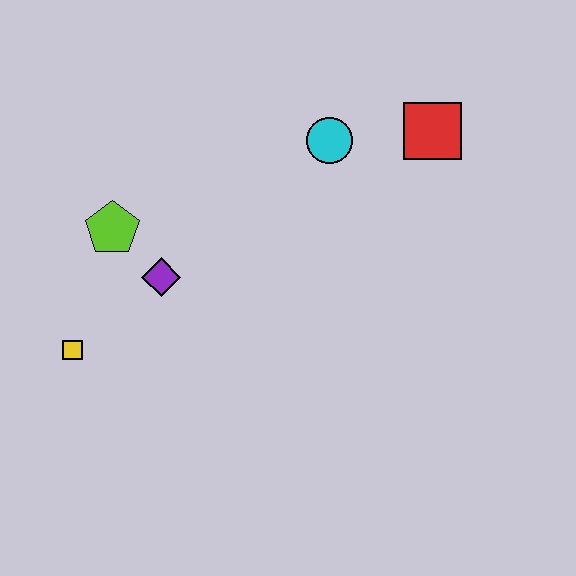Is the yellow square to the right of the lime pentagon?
No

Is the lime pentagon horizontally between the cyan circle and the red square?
No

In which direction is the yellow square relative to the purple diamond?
The yellow square is to the left of the purple diamond.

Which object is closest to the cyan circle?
The red square is closest to the cyan circle.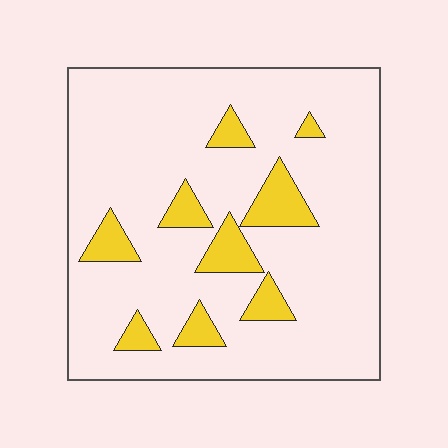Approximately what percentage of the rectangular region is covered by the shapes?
Approximately 15%.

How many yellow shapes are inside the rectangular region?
9.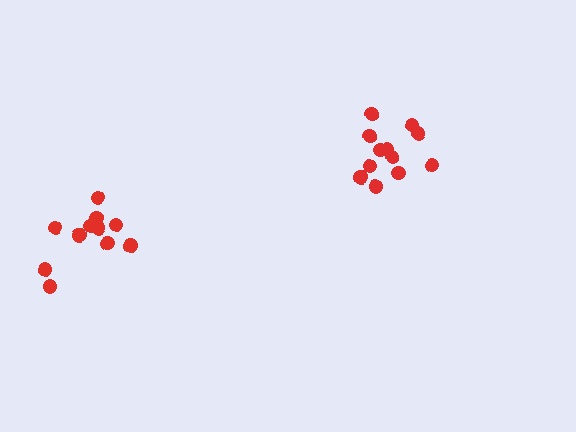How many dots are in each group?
Group 1: 11 dots, Group 2: 12 dots (23 total).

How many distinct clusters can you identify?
There are 2 distinct clusters.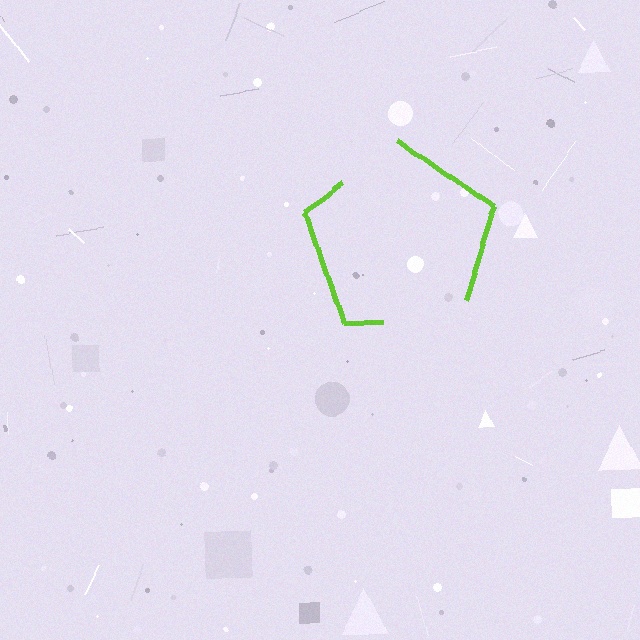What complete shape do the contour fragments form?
The contour fragments form a pentagon.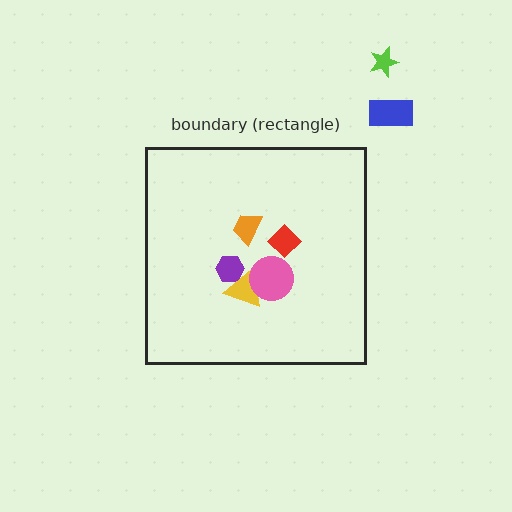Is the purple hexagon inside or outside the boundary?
Inside.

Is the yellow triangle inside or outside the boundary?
Inside.